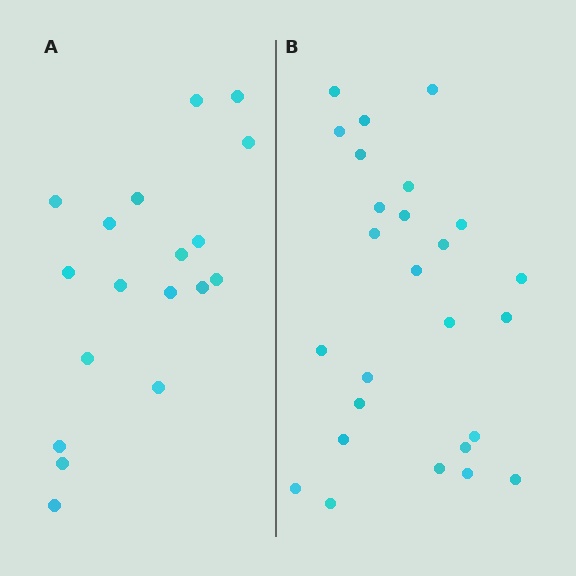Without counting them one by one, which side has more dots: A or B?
Region B (the right region) has more dots.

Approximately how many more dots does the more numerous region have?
Region B has roughly 8 or so more dots than region A.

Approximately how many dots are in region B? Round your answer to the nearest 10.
About 30 dots. (The exact count is 26, which rounds to 30.)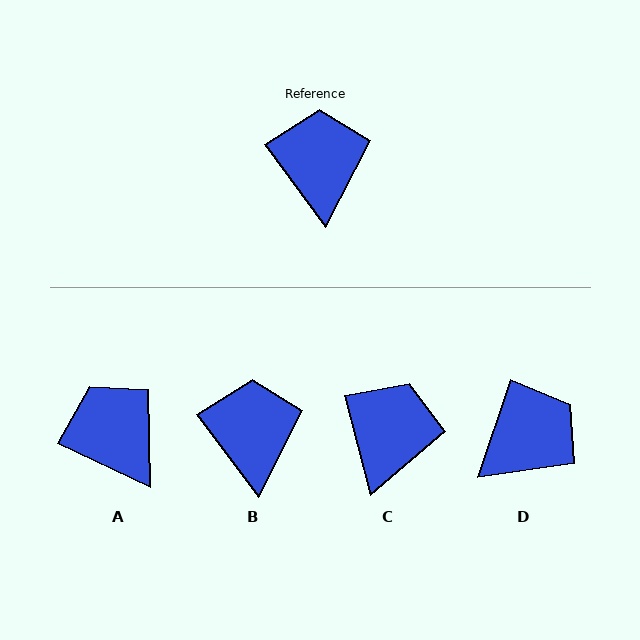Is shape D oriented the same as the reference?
No, it is off by about 55 degrees.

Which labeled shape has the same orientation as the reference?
B.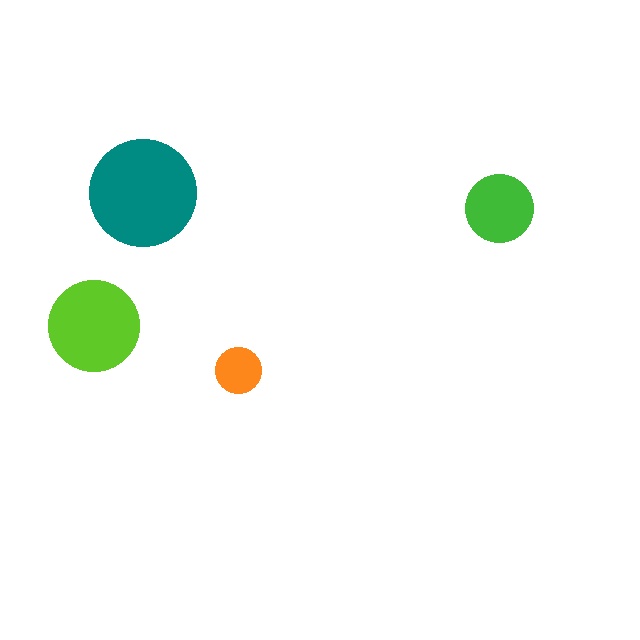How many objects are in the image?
There are 4 objects in the image.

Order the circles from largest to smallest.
the teal one, the lime one, the green one, the orange one.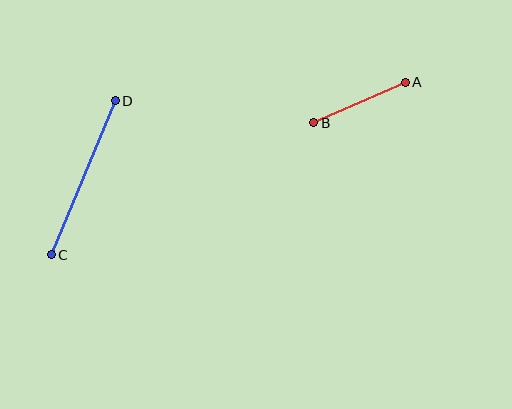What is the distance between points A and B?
The distance is approximately 100 pixels.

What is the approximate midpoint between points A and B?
The midpoint is at approximately (360, 103) pixels.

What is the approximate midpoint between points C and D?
The midpoint is at approximately (83, 178) pixels.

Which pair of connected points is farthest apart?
Points C and D are farthest apart.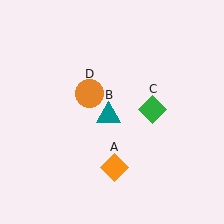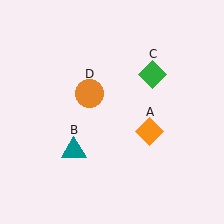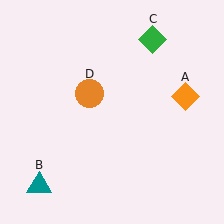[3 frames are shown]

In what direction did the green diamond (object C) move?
The green diamond (object C) moved up.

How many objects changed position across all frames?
3 objects changed position: orange diamond (object A), teal triangle (object B), green diamond (object C).